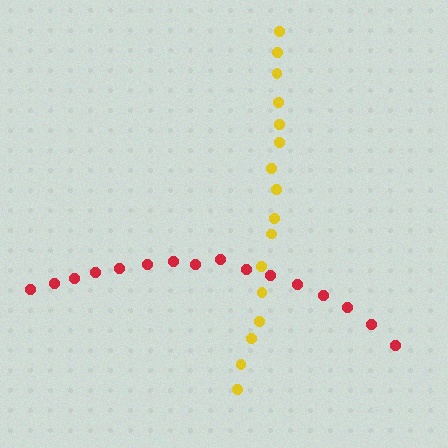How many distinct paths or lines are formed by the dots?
There are 2 distinct paths.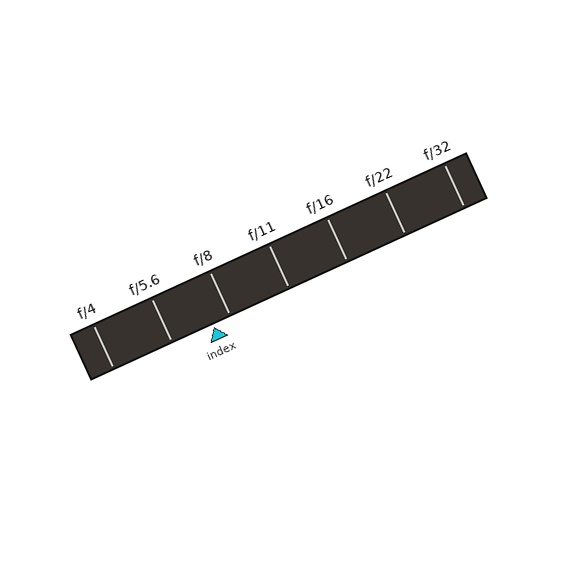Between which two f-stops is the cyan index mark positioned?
The index mark is between f/5.6 and f/8.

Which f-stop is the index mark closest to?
The index mark is closest to f/8.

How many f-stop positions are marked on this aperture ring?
There are 7 f-stop positions marked.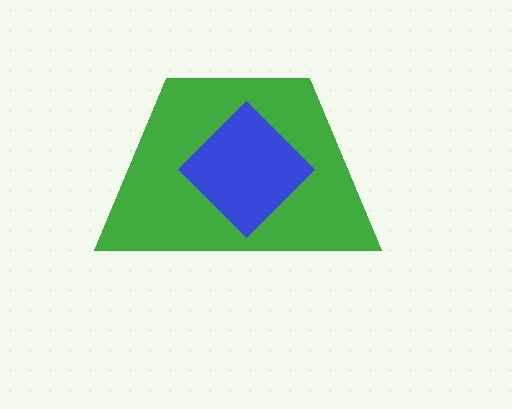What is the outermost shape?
The green trapezoid.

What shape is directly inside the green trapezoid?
The blue diamond.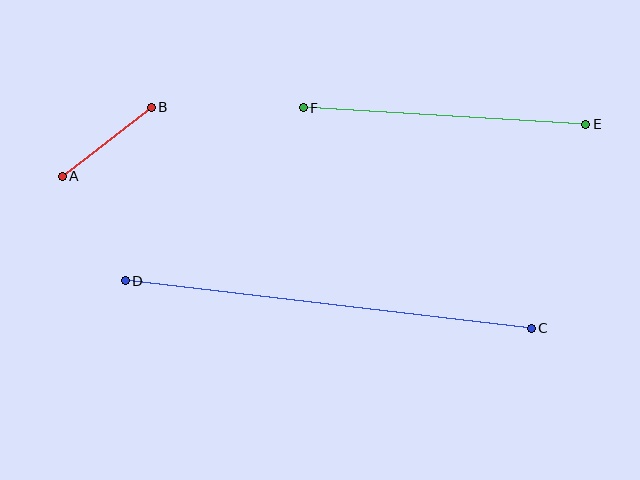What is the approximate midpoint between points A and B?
The midpoint is at approximately (107, 142) pixels.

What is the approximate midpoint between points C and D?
The midpoint is at approximately (328, 304) pixels.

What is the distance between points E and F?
The distance is approximately 283 pixels.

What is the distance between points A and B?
The distance is approximately 112 pixels.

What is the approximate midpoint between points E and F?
The midpoint is at approximately (444, 116) pixels.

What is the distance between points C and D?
The distance is approximately 409 pixels.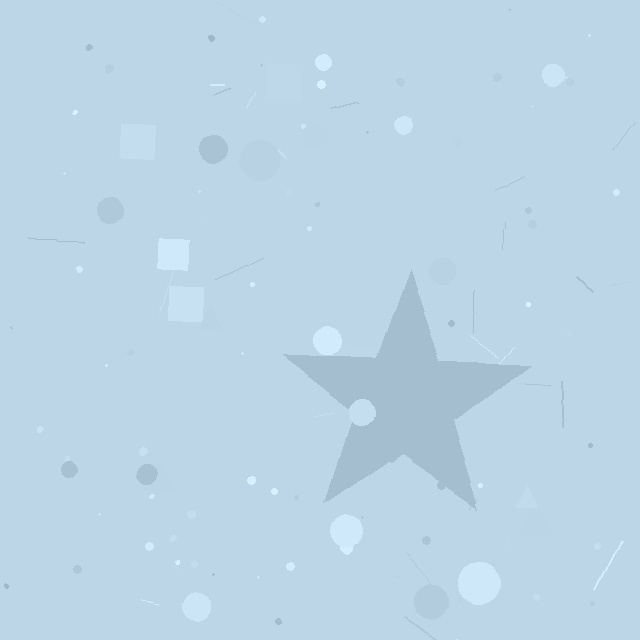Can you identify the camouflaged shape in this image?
The camouflaged shape is a star.